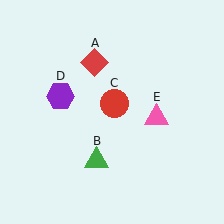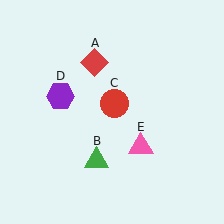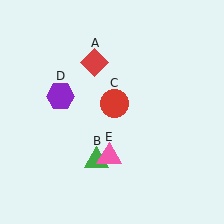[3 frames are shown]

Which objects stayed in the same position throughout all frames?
Red diamond (object A) and green triangle (object B) and red circle (object C) and purple hexagon (object D) remained stationary.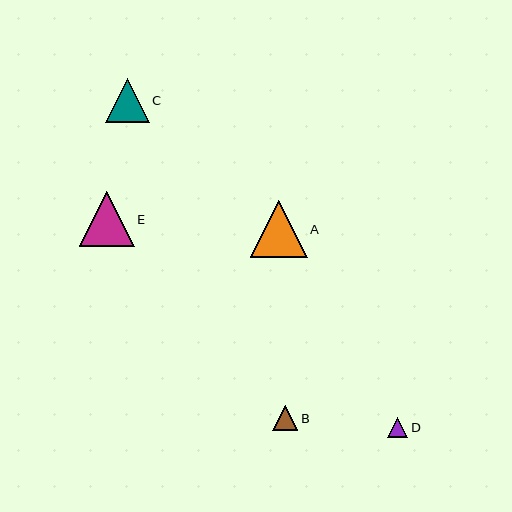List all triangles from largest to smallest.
From largest to smallest: A, E, C, B, D.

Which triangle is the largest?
Triangle A is the largest with a size of approximately 56 pixels.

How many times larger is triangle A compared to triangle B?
Triangle A is approximately 2.2 times the size of triangle B.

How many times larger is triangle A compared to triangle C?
Triangle A is approximately 1.3 times the size of triangle C.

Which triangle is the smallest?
Triangle D is the smallest with a size of approximately 20 pixels.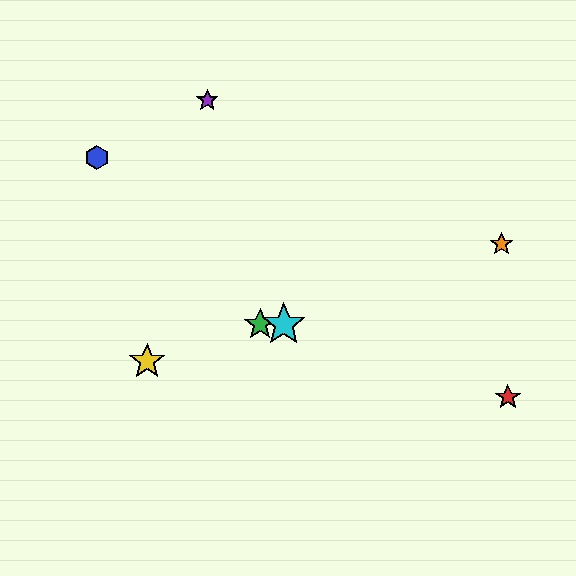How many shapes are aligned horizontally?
2 shapes (the green star, the cyan star) are aligned horizontally.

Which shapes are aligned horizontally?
The green star, the cyan star are aligned horizontally.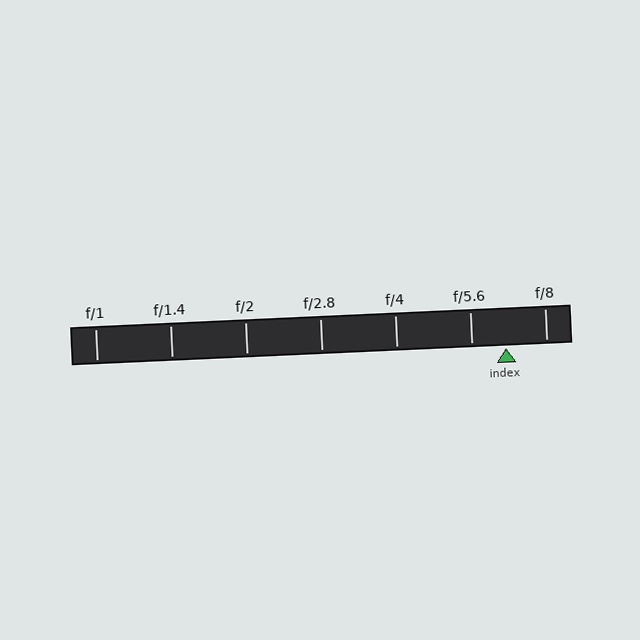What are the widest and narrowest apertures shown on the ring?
The widest aperture shown is f/1 and the narrowest is f/8.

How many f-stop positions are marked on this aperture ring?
There are 7 f-stop positions marked.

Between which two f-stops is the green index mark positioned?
The index mark is between f/5.6 and f/8.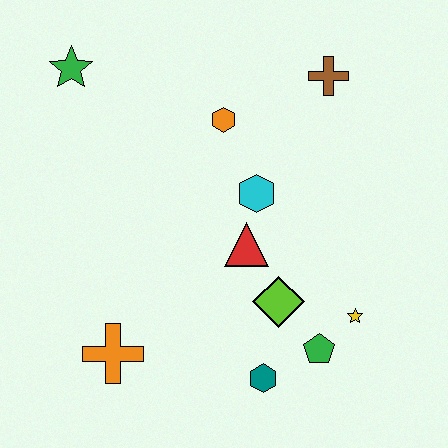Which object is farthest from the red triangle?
The green star is farthest from the red triangle.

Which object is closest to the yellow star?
The green pentagon is closest to the yellow star.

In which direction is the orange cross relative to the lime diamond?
The orange cross is to the left of the lime diamond.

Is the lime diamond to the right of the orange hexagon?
Yes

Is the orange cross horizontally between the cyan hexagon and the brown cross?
No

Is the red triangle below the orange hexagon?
Yes